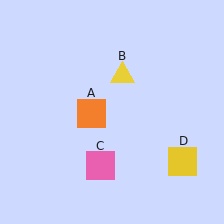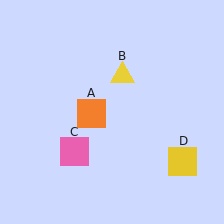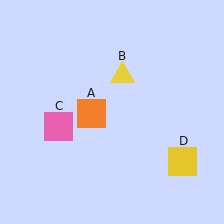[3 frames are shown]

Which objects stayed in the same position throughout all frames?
Orange square (object A) and yellow triangle (object B) and yellow square (object D) remained stationary.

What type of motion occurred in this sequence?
The pink square (object C) rotated clockwise around the center of the scene.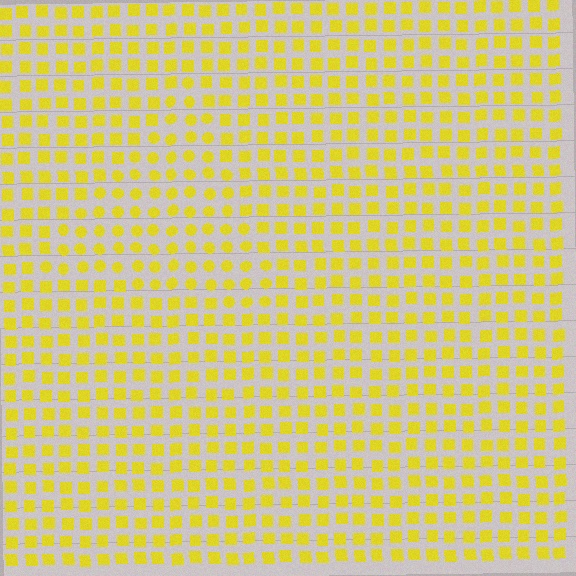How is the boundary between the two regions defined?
The boundary is defined by a change in element shape: circles inside vs. squares outside. All elements share the same color and spacing.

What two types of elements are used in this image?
The image uses circles inside the triangle region and squares outside it.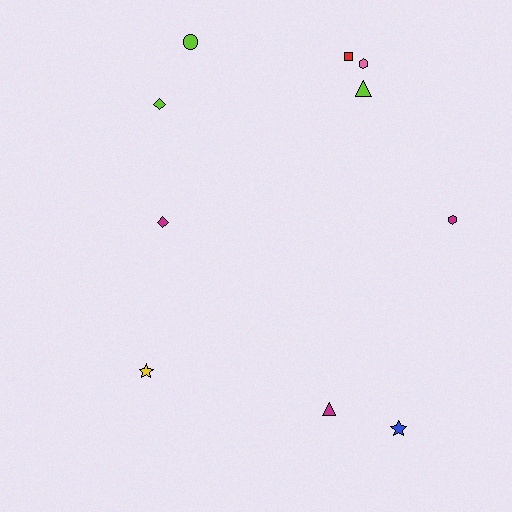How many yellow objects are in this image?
There is 1 yellow object.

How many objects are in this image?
There are 10 objects.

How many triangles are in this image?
There are 2 triangles.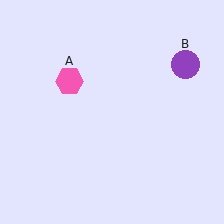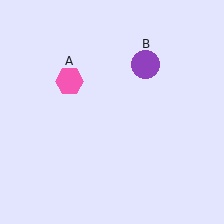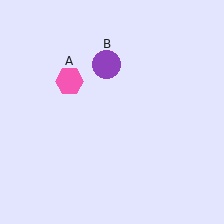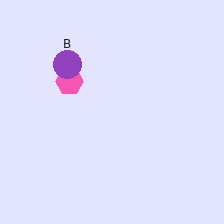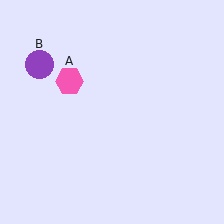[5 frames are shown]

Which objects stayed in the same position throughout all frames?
Pink hexagon (object A) remained stationary.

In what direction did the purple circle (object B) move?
The purple circle (object B) moved left.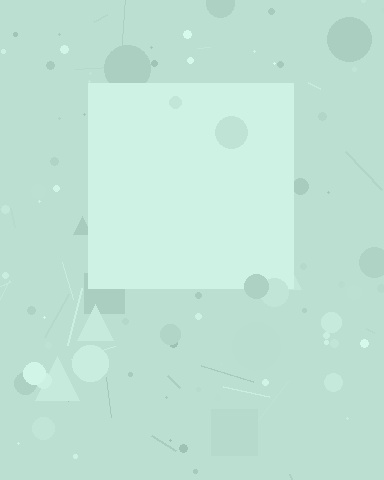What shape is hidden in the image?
A square is hidden in the image.